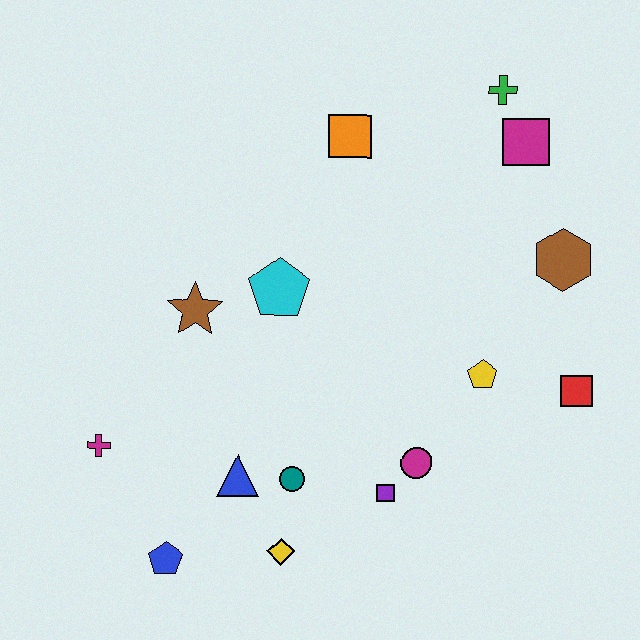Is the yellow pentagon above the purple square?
Yes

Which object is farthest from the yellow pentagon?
The magenta cross is farthest from the yellow pentagon.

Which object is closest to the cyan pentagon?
The brown star is closest to the cyan pentagon.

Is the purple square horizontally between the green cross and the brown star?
Yes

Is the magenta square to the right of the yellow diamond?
Yes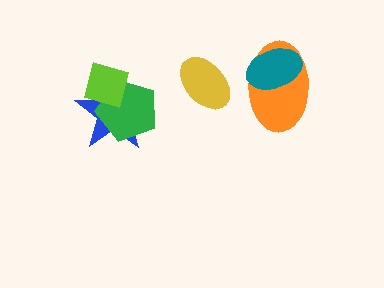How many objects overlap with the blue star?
2 objects overlap with the blue star.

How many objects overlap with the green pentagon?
2 objects overlap with the green pentagon.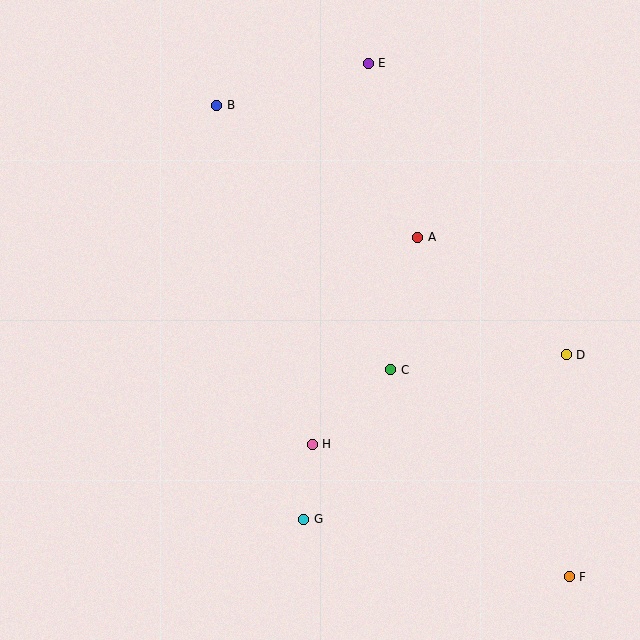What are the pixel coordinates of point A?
Point A is at (418, 237).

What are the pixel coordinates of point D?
Point D is at (566, 355).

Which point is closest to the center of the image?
Point C at (391, 370) is closest to the center.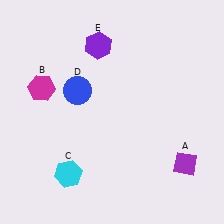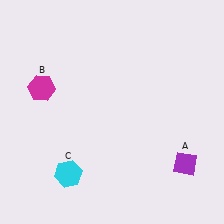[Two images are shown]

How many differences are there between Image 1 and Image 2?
There are 2 differences between the two images.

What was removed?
The purple hexagon (E), the blue circle (D) were removed in Image 2.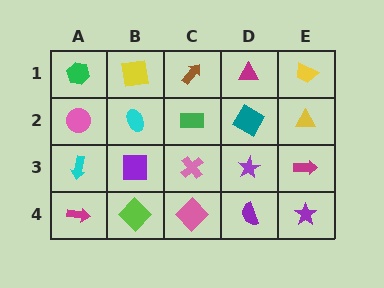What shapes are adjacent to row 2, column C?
A brown arrow (row 1, column C), a pink cross (row 3, column C), a cyan ellipse (row 2, column B), a teal square (row 2, column D).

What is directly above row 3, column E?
A yellow triangle.